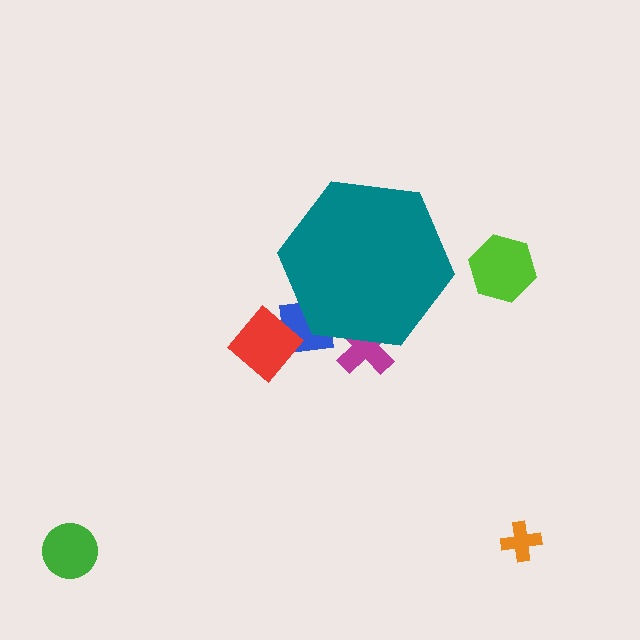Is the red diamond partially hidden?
No, the red diamond is fully visible.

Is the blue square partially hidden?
Yes, the blue square is partially hidden behind the teal hexagon.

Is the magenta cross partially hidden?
Yes, the magenta cross is partially hidden behind the teal hexagon.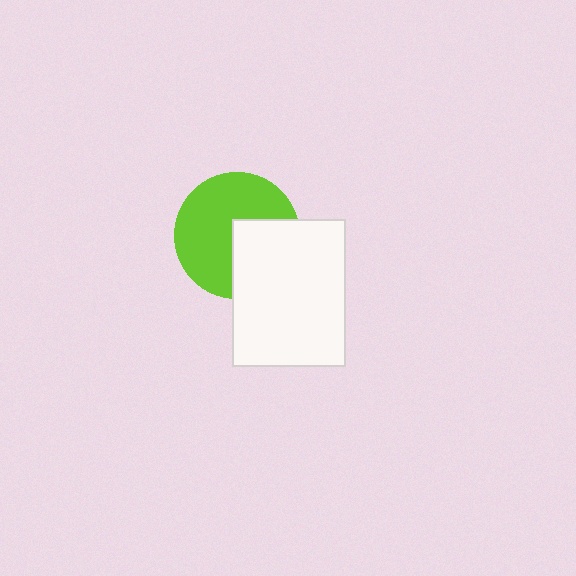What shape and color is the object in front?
The object in front is a white rectangle.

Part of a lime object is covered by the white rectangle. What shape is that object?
It is a circle.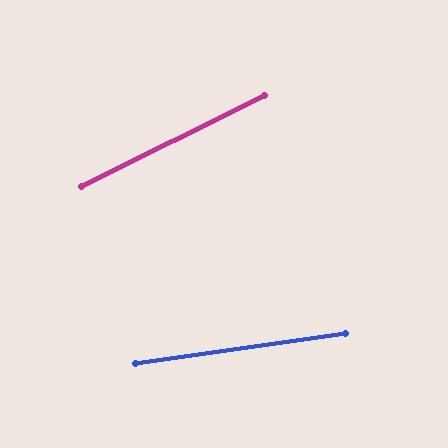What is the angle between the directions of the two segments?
Approximately 19 degrees.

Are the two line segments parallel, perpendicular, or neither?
Neither parallel nor perpendicular — they differ by about 19°.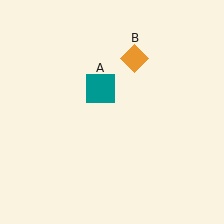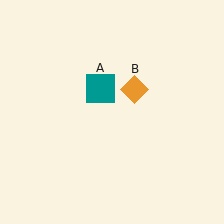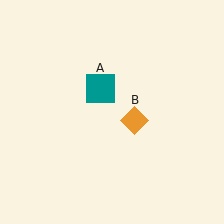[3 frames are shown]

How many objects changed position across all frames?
1 object changed position: orange diamond (object B).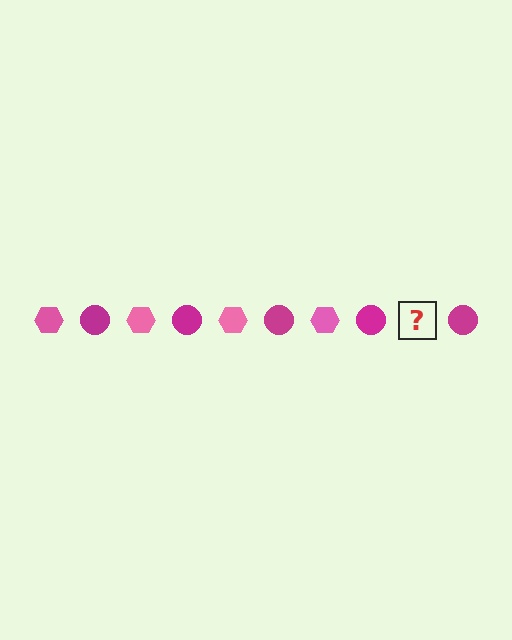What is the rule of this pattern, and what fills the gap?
The rule is that the pattern alternates between pink hexagon and magenta circle. The gap should be filled with a pink hexagon.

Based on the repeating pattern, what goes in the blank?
The blank should be a pink hexagon.